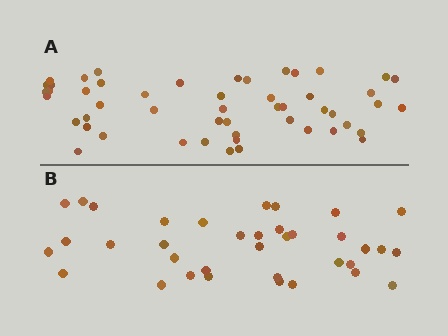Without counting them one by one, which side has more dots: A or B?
Region A (the top region) has more dots.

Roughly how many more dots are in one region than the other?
Region A has approximately 15 more dots than region B.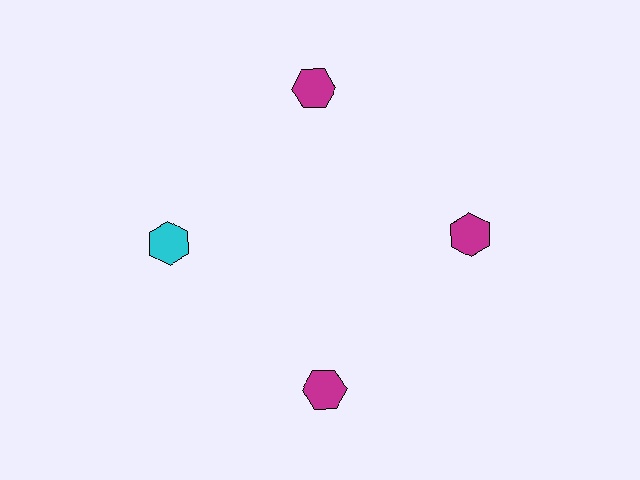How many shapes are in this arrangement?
There are 4 shapes arranged in a ring pattern.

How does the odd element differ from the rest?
It has a different color: cyan instead of magenta.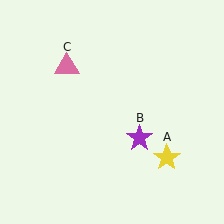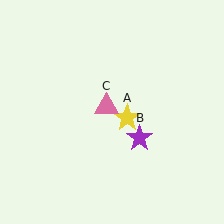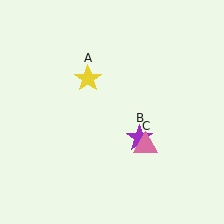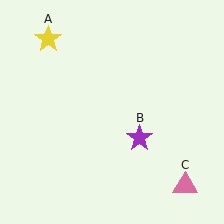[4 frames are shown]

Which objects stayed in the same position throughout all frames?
Purple star (object B) remained stationary.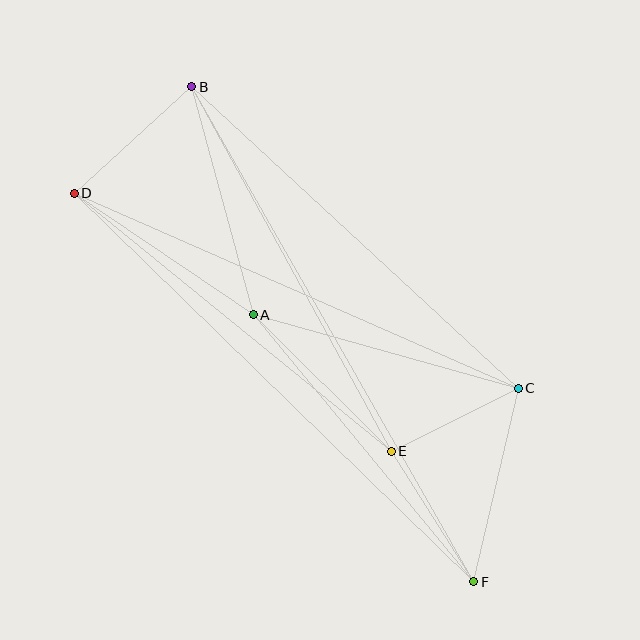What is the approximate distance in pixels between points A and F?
The distance between A and F is approximately 346 pixels.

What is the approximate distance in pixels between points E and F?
The distance between E and F is approximately 155 pixels.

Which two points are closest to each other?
Points C and E are closest to each other.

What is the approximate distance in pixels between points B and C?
The distance between B and C is approximately 445 pixels.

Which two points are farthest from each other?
Points B and F are farthest from each other.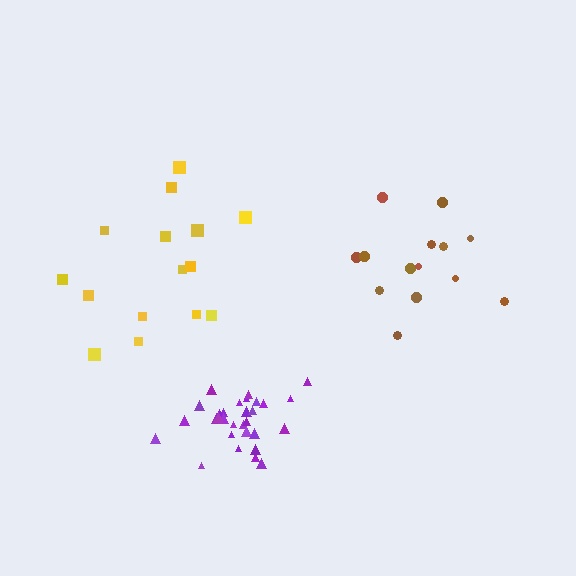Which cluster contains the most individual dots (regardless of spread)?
Purple (30).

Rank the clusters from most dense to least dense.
purple, brown, yellow.